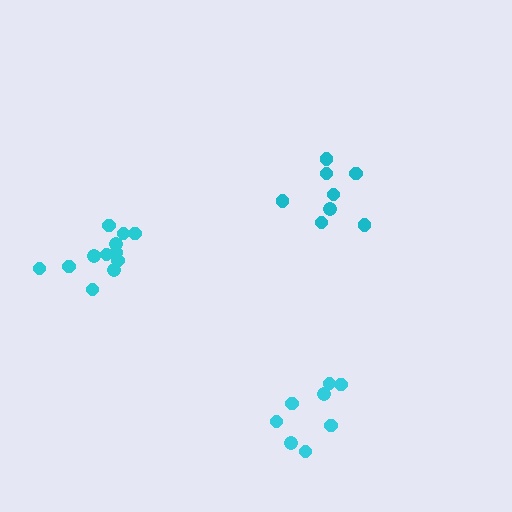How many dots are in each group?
Group 1: 8 dots, Group 2: 12 dots, Group 3: 8 dots (28 total).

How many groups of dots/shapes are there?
There are 3 groups.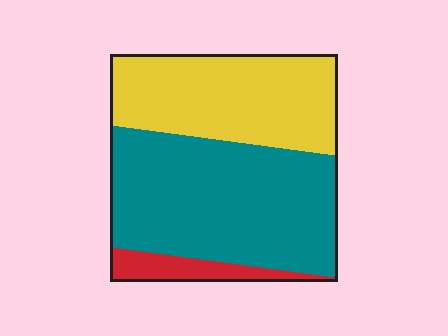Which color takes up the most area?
Teal, at roughly 55%.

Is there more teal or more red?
Teal.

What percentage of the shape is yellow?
Yellow takes up between a quarter and a half of the shape.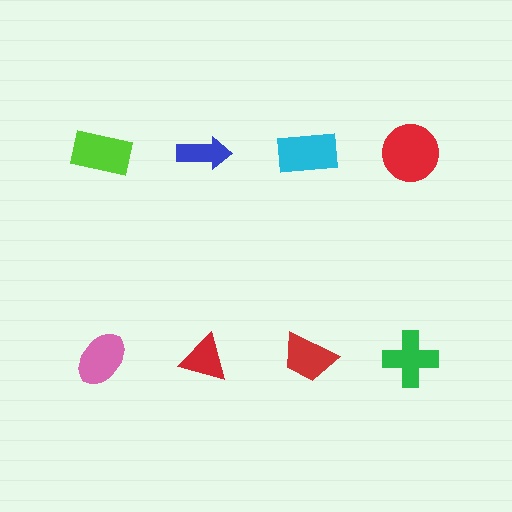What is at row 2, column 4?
A green cross.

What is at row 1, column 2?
A blue arrow.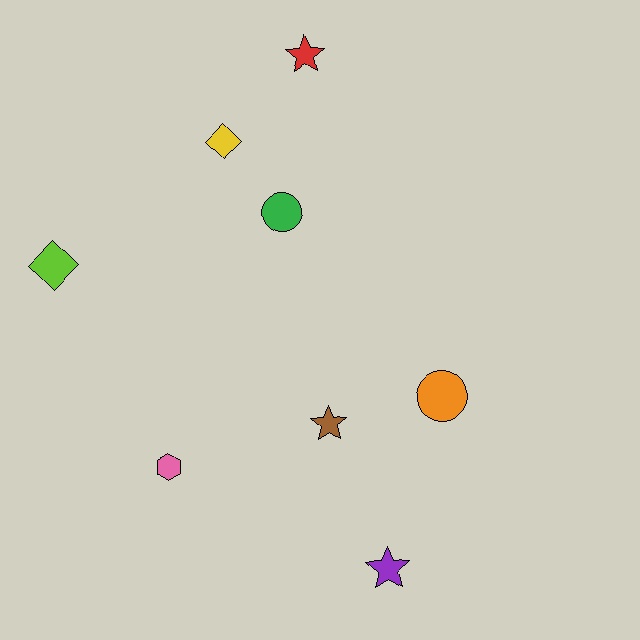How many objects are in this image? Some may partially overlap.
There are 8 objects.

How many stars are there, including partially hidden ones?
There are 3 stars.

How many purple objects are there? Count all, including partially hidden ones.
There is 1 purple object.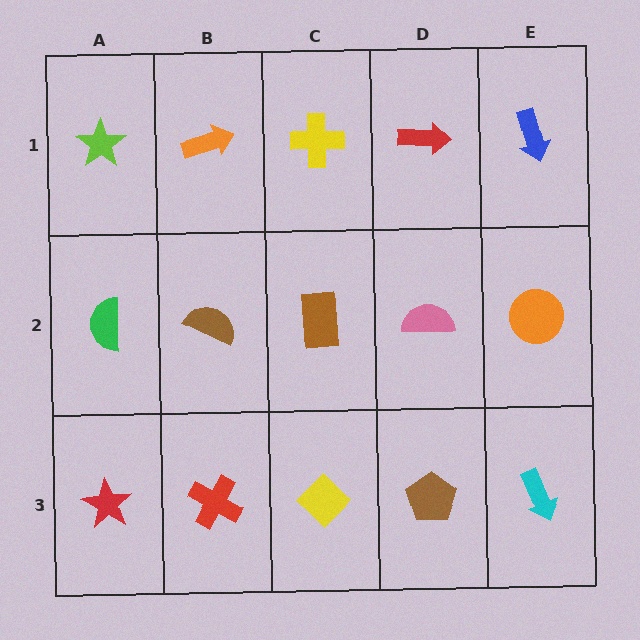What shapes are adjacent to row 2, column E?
A blue arrow (row 1, column E), a cyan arrow (row 3, column E), a pink semicircle (row 2, column D).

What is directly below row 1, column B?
A brown semicircle.